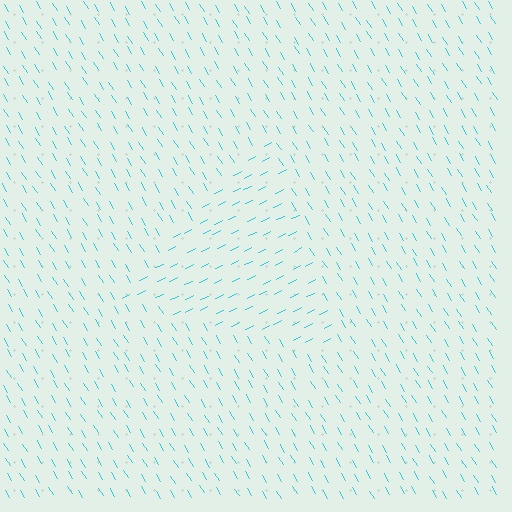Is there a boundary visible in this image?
Yes, there is a texture boundary formed by a change in line orientation.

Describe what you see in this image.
The image is filled with small cyan line segments. A triangle region in the image has lines oriented differently from the surrounding lines, creating a visible texture boundary.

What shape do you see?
I see a triangle.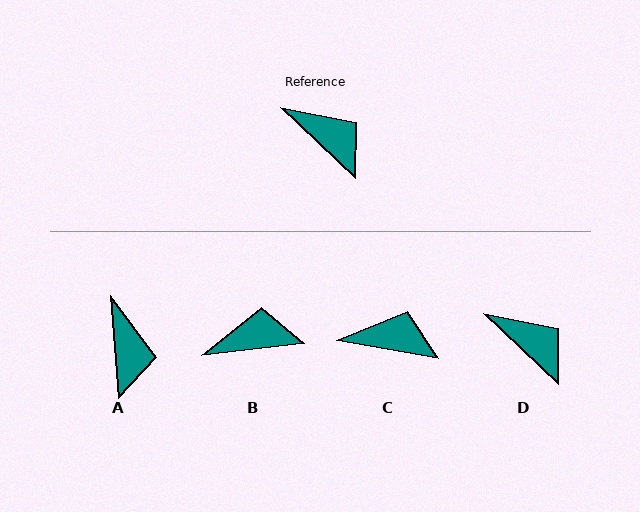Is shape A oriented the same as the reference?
No, it is off by about 42 degrees.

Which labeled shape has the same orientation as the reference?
D.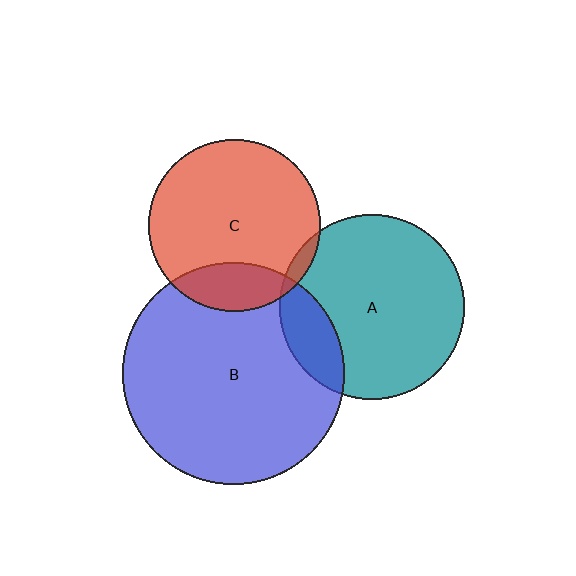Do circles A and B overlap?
Yes.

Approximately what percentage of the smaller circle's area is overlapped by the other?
Approximately 15%.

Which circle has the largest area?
Circle B (blue).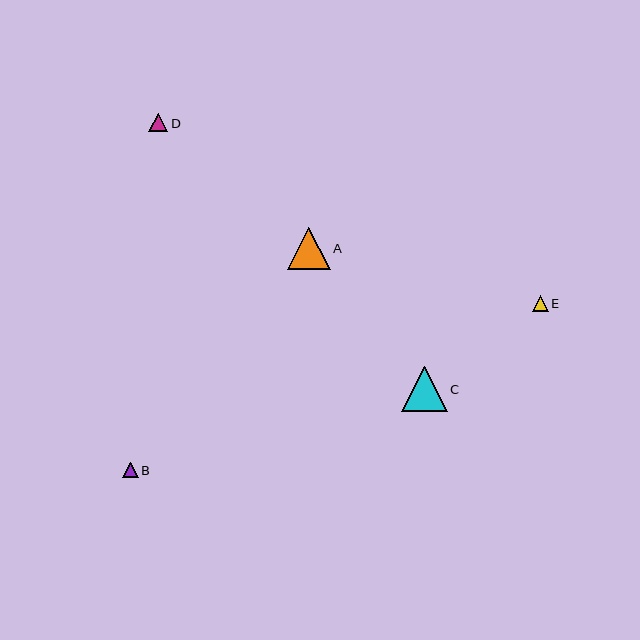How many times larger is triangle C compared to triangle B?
Triangle C is approximately 2.9 times the size of triangle B.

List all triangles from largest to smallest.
From largest to smallest: C, A, D, E, B.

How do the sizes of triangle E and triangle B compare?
Triangle E and triangle B are approximately the same size.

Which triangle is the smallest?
Triangle B is the smallest with a size of approximately 15 pixels.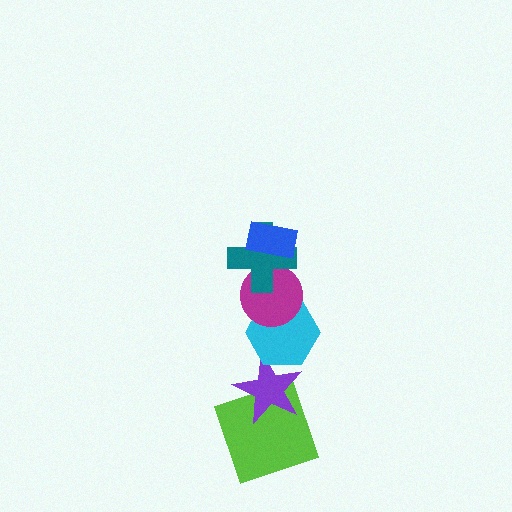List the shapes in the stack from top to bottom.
From top to bottom: the blue rectangle, the teal cross, the magenta circle, the cyan hexagon, the purple star, the lime square.